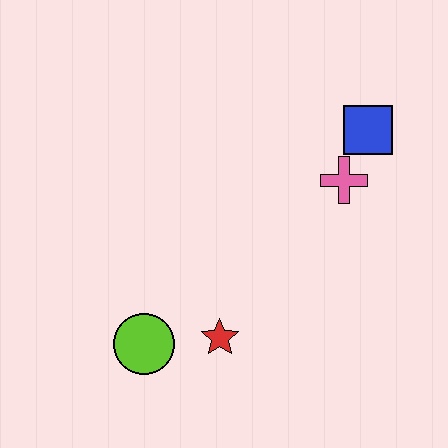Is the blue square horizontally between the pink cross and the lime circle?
No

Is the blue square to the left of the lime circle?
No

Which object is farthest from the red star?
The blue square is farthest from the red star.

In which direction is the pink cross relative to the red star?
The pink cross is above the red star.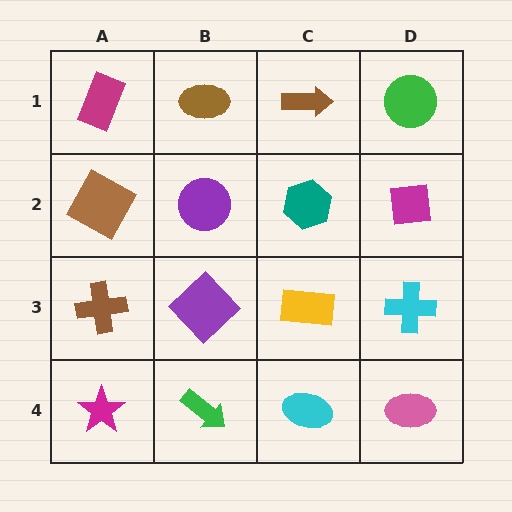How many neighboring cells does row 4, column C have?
3.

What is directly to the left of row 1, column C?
A brown ellipse.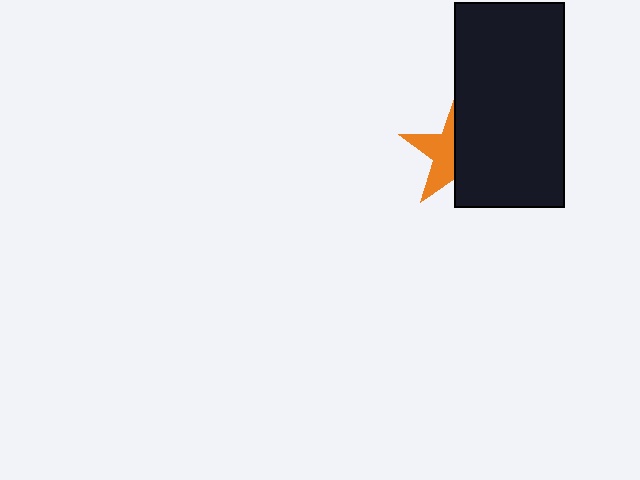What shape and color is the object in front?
The object in front is a black rectangle.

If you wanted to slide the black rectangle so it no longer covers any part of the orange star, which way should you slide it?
Slide it right — that is the most direct way to separate the two shapes.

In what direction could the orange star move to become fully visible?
The orange star could move left. That would shift it out from behind the black rectangle entirely.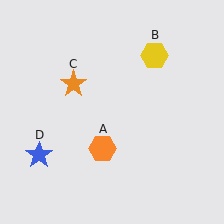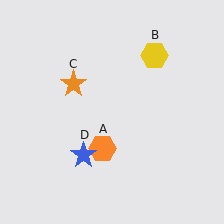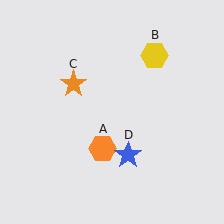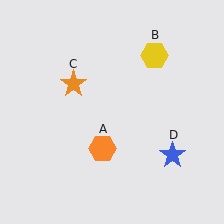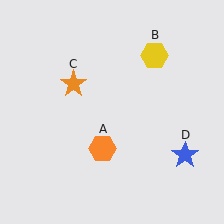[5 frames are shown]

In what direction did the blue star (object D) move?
The blue star (object D) moved right.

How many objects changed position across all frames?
1 object changed position: blue star (object D).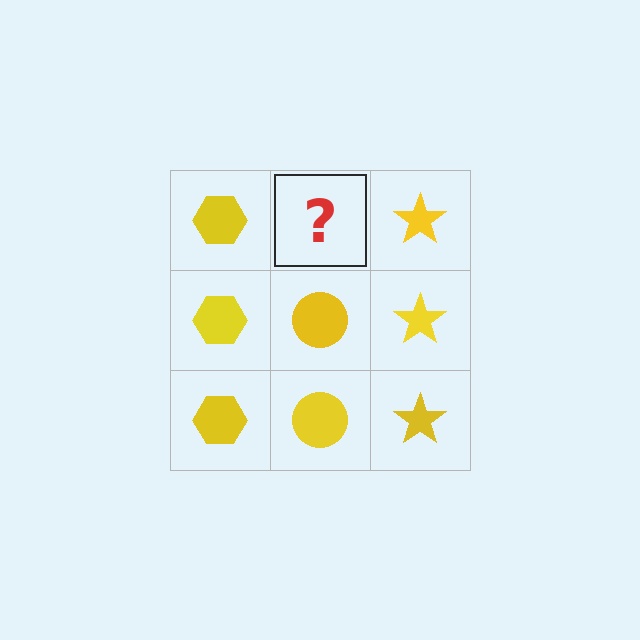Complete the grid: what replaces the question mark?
The question mark should be replaced with a yellow circle.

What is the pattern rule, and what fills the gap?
The rule is that each column has a consistent shape. The gap should be filled with a yellow circle.